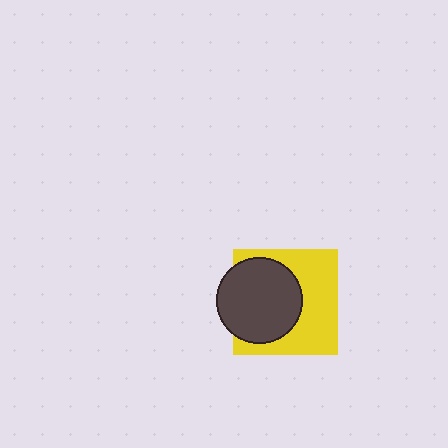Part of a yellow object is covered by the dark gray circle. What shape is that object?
It is a square.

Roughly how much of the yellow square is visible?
About half of it is visible (roughly 54%).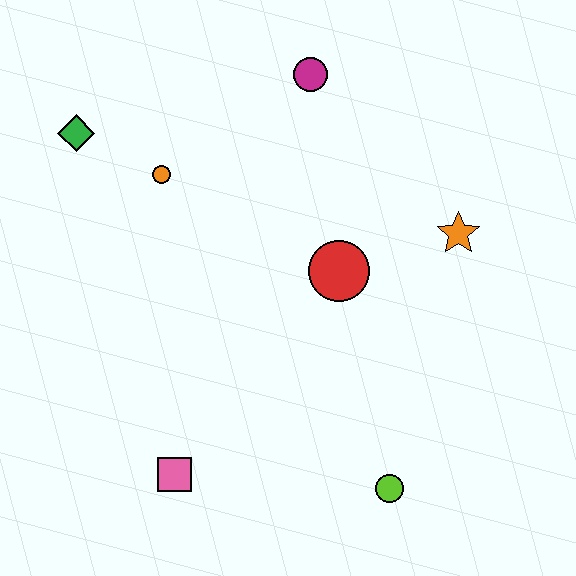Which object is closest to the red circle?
The orange star is closest to the red circle.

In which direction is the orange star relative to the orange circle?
The orange star is to the right of the orange circle.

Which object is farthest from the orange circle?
The lime circle is farthest from the orange circle.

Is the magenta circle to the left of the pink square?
No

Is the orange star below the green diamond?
Yes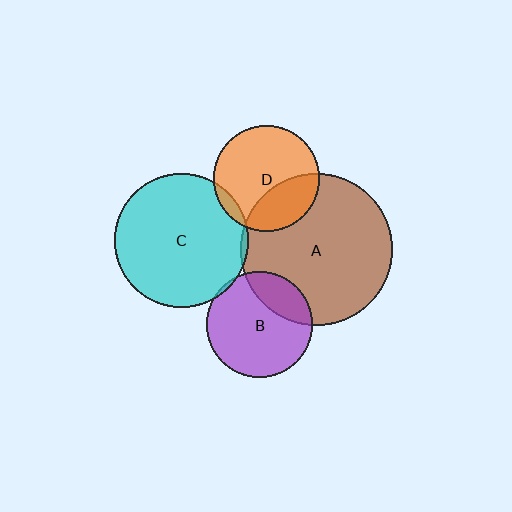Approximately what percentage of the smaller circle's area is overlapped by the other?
Approximately 30%.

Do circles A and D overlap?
Yes.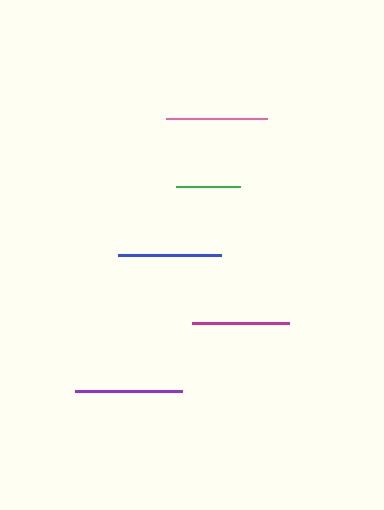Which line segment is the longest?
The purple line is the longest at approximately 107 pixels.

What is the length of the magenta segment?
The magenta segment is approximately 97 pixels long.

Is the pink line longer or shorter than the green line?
The pink line is longer than the green line.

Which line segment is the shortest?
The green line is the shortest at approximately 64 pixels.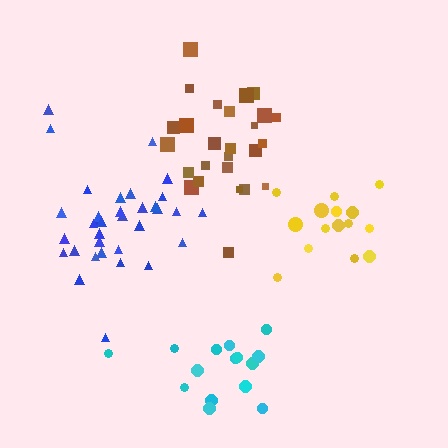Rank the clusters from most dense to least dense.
yellow, brown, blue, cyan.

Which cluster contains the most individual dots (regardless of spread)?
Blue (34).